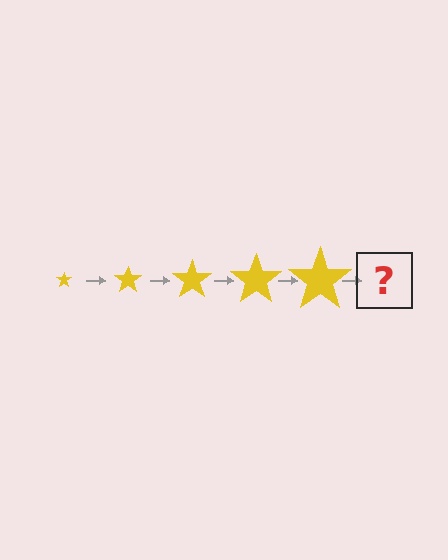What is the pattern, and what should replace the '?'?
The pattern is that the star gets progressively larger each step. The '?' should be a yellow star, larger than the previous one.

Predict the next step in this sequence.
The next step is a yellow star, larger than the previous one.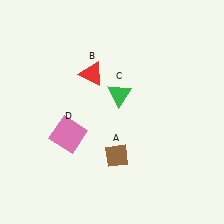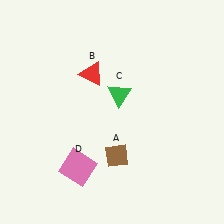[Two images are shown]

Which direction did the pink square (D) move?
The pink square (D) moved down.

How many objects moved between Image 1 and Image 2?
1 object moved between the two images.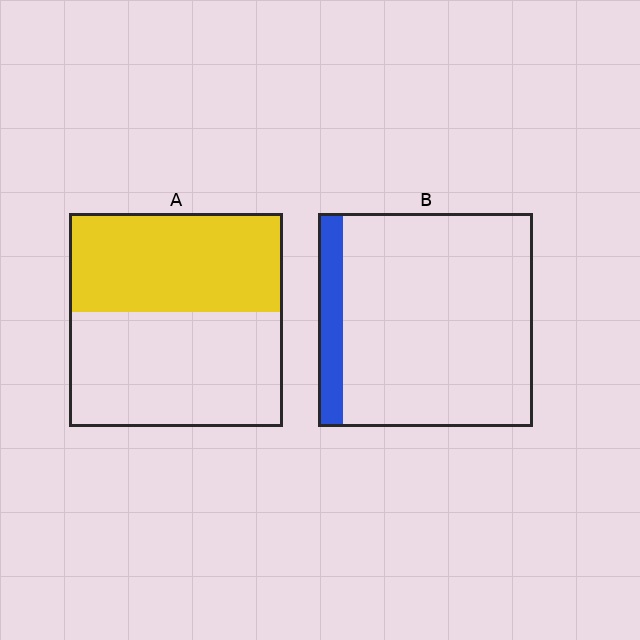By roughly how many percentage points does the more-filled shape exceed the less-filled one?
By roughly 35 percentage points (A over B).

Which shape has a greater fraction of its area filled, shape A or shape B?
Shape A.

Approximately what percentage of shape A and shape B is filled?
A is approximately 45% and B is approximately 10%.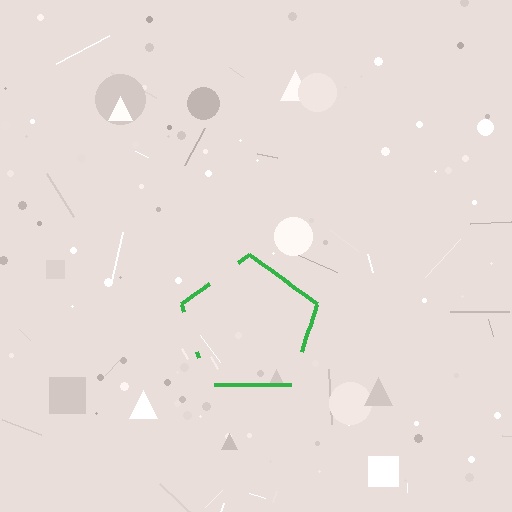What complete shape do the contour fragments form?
The contour fragments form a pentagon.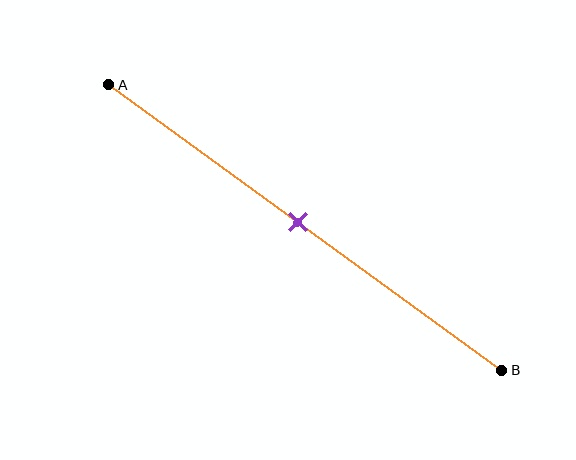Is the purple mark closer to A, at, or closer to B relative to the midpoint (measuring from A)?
The purple mark is approximately at the midpoint of segment AB.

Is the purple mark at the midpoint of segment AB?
Yes, the mark is approximately at the midpoint.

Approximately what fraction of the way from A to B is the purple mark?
The purple mark is approximately 50% of the way from A to B.